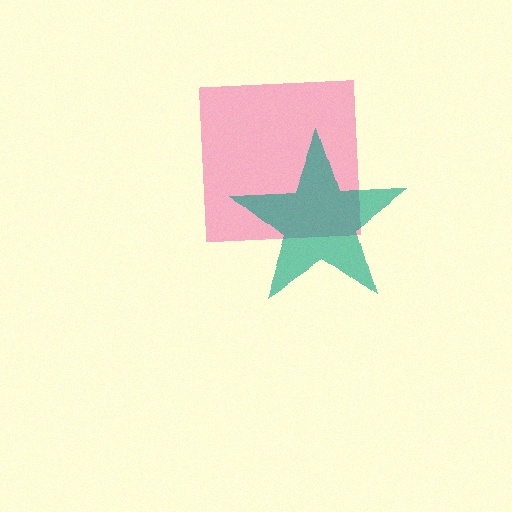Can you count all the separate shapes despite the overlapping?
Yes, there are 2 separate shapes.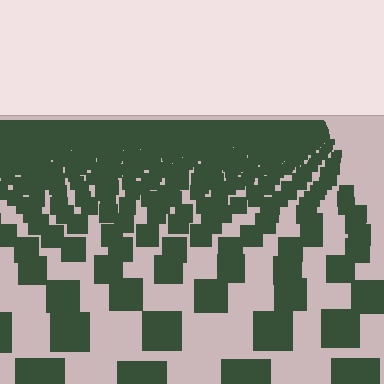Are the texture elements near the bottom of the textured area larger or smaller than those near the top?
Larger. Near the bottom, elements are closer to the viewer and appear at a bigger on-screen size.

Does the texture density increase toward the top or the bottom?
Density increases toward the top.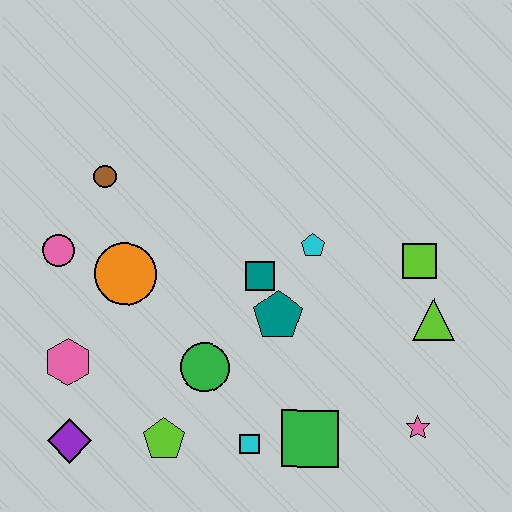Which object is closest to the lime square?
The lime triangle is closest to the lime square.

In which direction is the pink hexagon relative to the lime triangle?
The pink hexagon is to the left of the lime triangle.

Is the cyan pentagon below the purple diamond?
No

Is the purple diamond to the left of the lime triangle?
Yes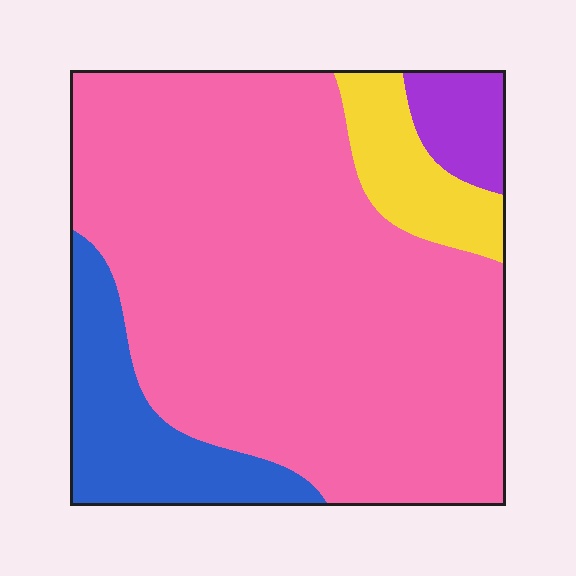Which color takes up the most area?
Pink, at roughly 70%.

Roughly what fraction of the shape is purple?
Purple covers roughly 5% of the shape.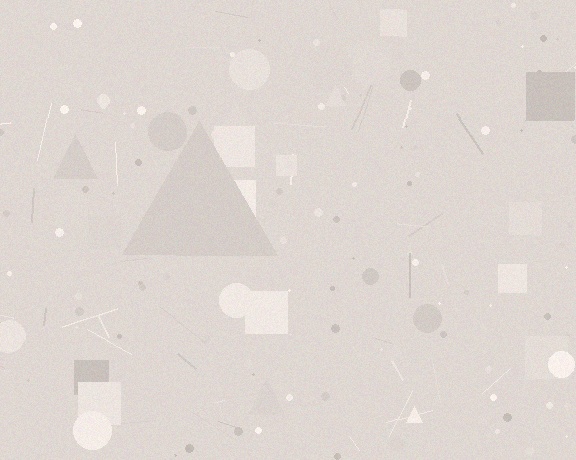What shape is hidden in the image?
A triangle is hidden in the image.